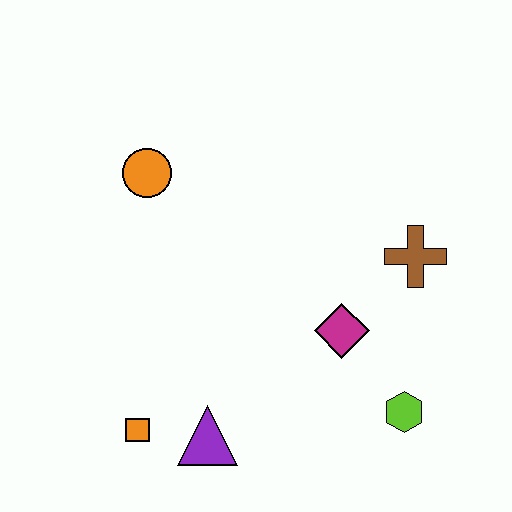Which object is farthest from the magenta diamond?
The orange circle is farthest from the magenta diamond.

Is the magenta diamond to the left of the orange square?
No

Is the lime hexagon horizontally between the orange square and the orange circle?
No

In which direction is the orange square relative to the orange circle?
The orange square is below the orange circle.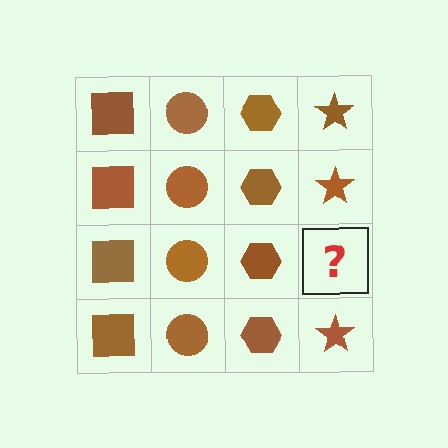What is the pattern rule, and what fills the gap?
The rule is that each column has a consistent shape. The gap should be filled with a brown star.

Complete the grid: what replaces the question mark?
The question mark should be replaced with a brown star.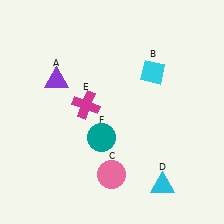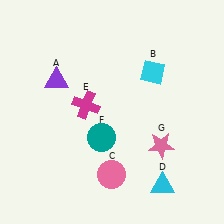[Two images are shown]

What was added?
A pink star (G) was added in Image 2.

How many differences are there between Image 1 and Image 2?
There is 1 difference between the two images.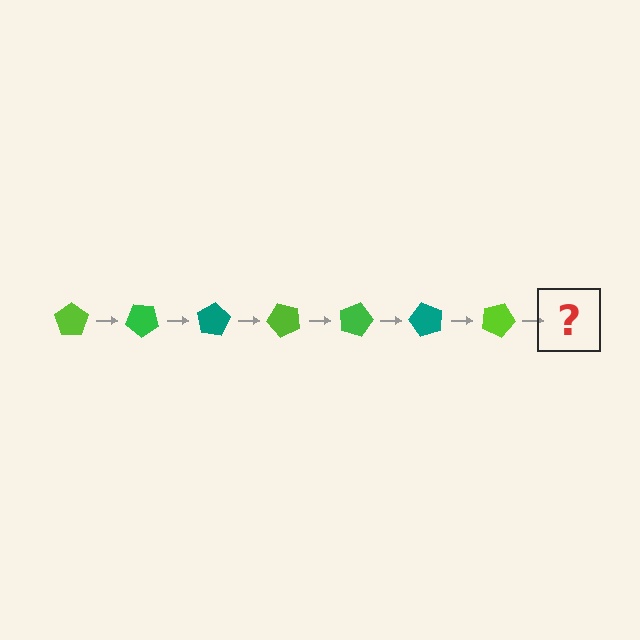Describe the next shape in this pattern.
It should be a green pentagon, rotated 280 degrees from the start.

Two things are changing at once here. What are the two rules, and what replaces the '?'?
The two rules are that it rotates 40 degrees each step and the color cycles through lime, green, and teal. The '?' should be a green pentagon, rotated 280 degrees from the start.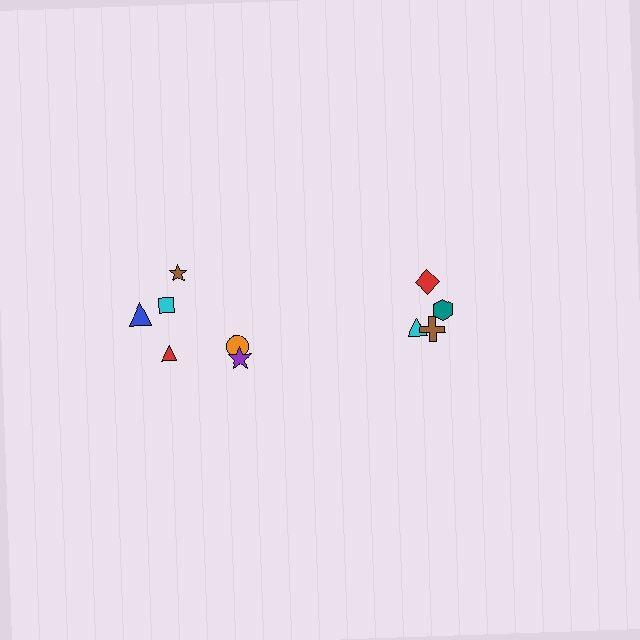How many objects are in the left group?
There are 6 objects.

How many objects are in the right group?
There are 4 objects.